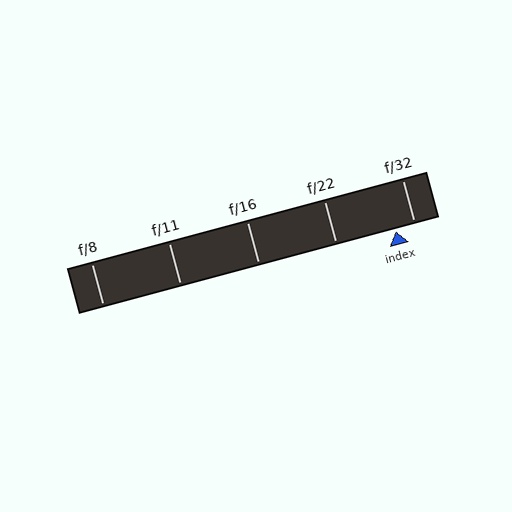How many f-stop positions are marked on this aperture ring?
There are 5 f-stop positions marked.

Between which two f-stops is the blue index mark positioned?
The index mark is between f/22 and f/32.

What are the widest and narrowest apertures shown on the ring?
The widest aperture shown is f/8 and the narrowest is f/32.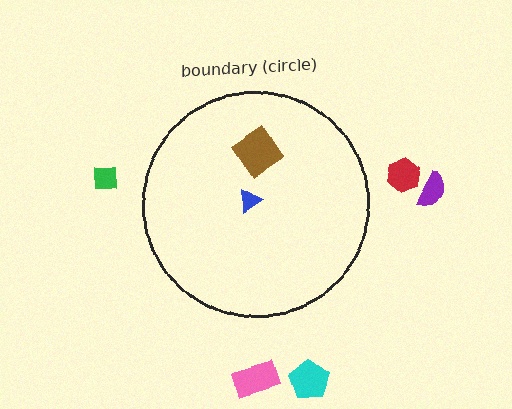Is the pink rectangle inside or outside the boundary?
Outside.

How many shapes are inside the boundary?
2 inside, 5 outside.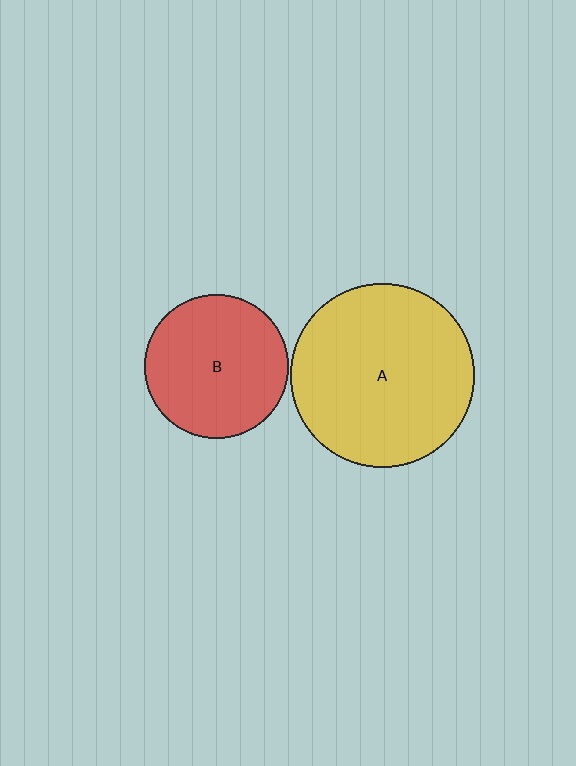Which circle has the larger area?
Circle A (yellow).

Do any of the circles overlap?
No, none of the circles overlap.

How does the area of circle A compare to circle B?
Approximately 1.6 times.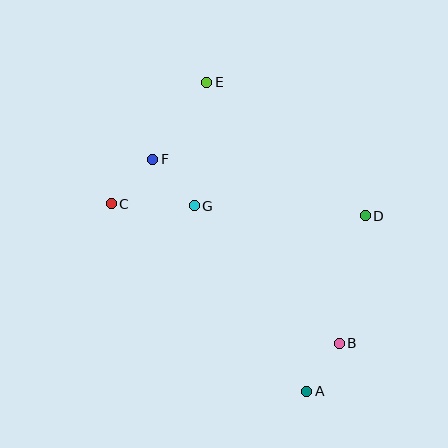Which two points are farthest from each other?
Points A and E are farthest from each other.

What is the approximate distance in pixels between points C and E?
The distance between C and E is approximately 155 pixels.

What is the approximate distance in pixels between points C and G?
The distance between C and G is approximately 83 pixels.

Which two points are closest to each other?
Points A and B are closest to each other.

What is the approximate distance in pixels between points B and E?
The distance between B and E is approximately 292 pixels.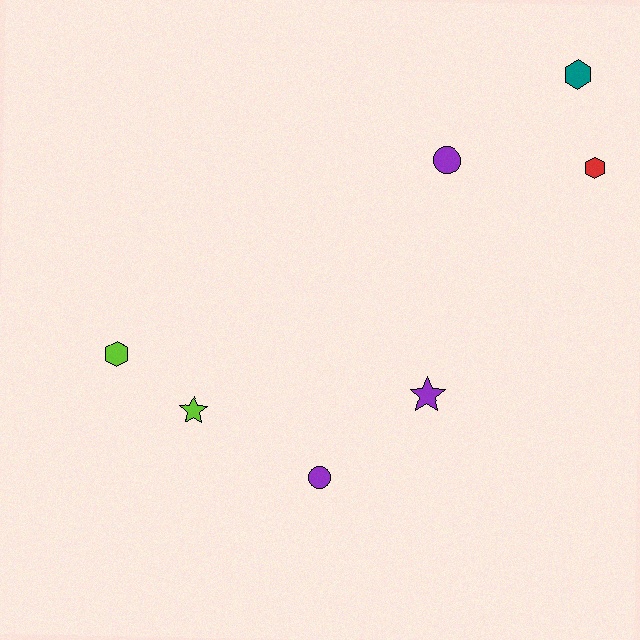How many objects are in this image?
There are 7 objects.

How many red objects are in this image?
There is 1 red object.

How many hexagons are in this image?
There are 3 hexagons.